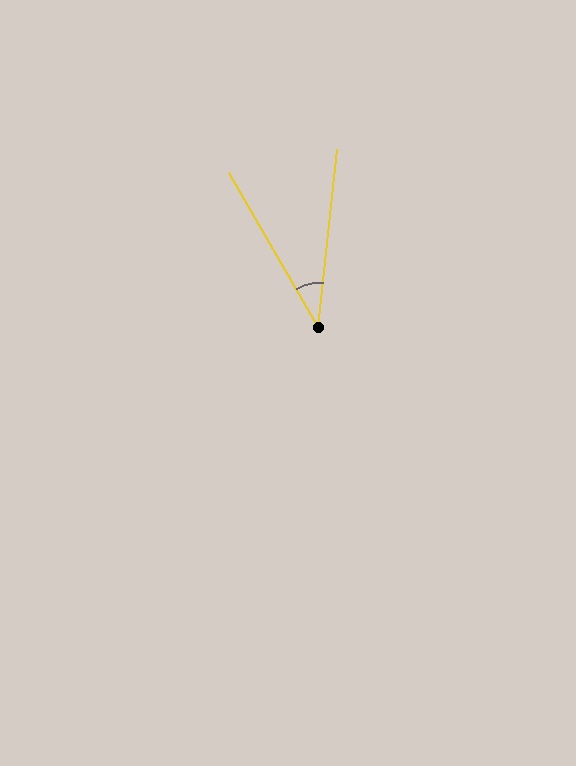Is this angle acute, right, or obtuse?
It is acute.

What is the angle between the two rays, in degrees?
Approximately 36 degrees.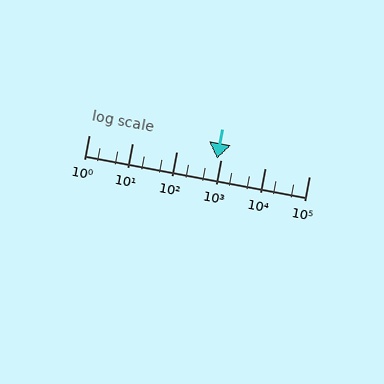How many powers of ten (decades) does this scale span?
The scale spans 5 decades, from 1 to 100000.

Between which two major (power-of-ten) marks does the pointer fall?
The pointer is between 100 and 1000.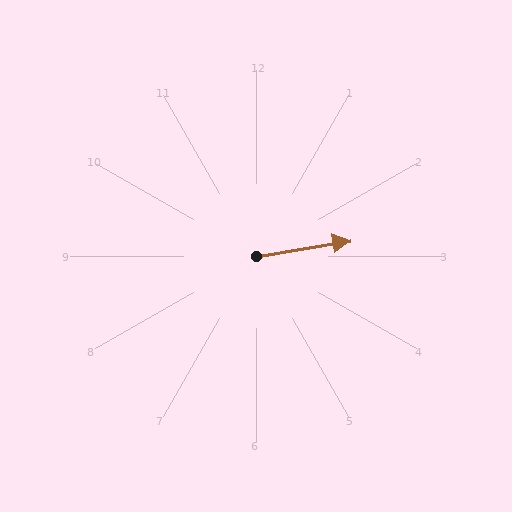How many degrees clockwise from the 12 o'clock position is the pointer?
Approximately 81 degrees.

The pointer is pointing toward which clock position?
Roughly 3 o'clock.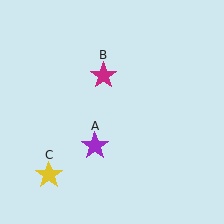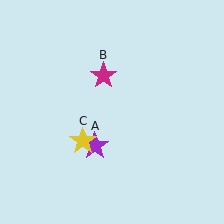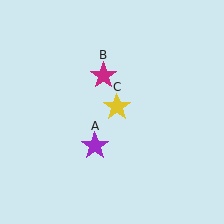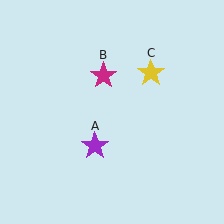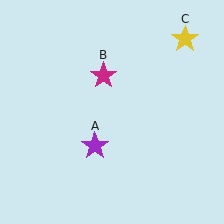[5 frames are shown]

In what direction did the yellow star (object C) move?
The yellow star (object C) moved up and to the right.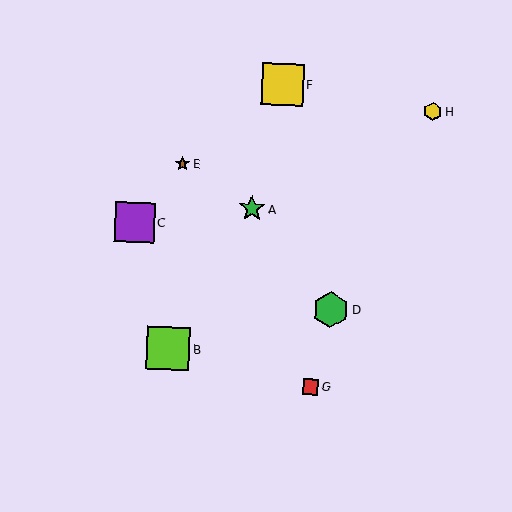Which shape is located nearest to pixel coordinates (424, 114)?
The yellow hexagon (labeled H) at (433, 112) is nearest to that location.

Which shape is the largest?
The lime square (labeled B) is the largest.